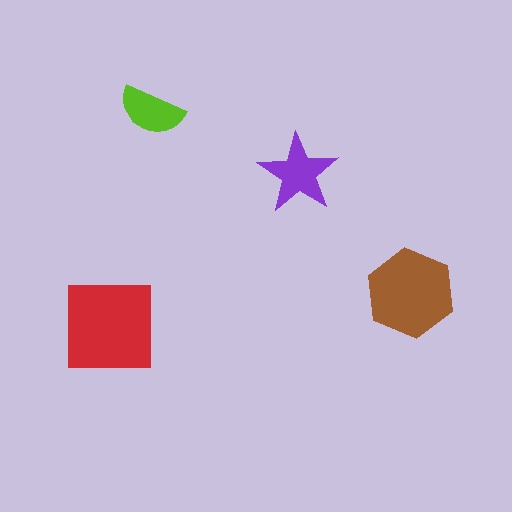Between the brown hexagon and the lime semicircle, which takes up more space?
The brown hexagon.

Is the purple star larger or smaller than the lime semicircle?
Larger.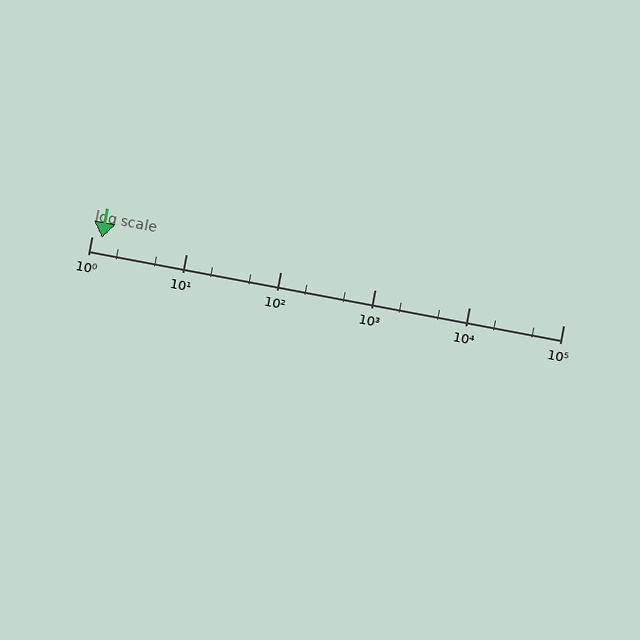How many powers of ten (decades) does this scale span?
The scale spans 5 decades, from 1 to 100000.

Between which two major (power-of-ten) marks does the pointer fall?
The pointer is between 1 and 10.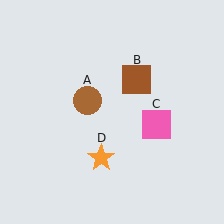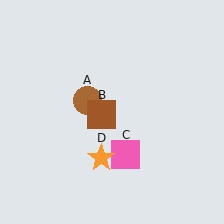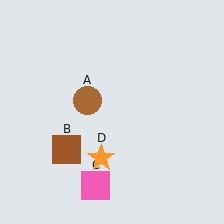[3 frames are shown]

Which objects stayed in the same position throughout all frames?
Brown circle (object A) and orange star (object D) remained stationary.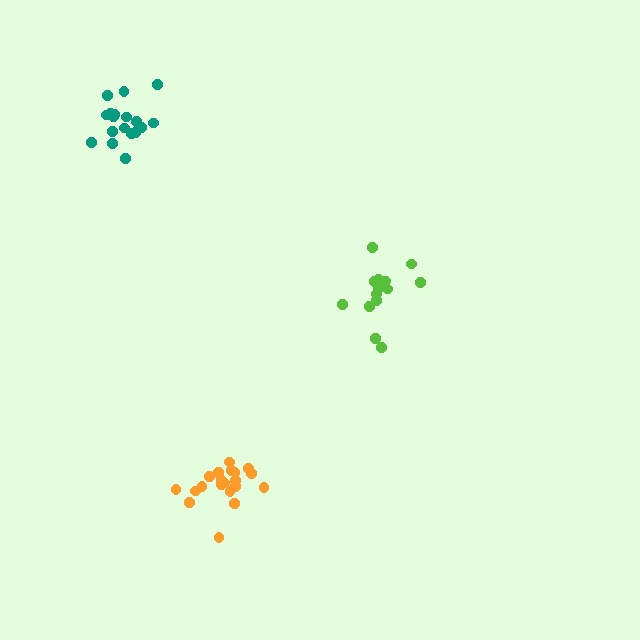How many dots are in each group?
Group 1: 18 dots, Group 2: 20 dots, Group 3: 15 dots (53 total).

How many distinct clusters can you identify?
There are 3 distinct clusters.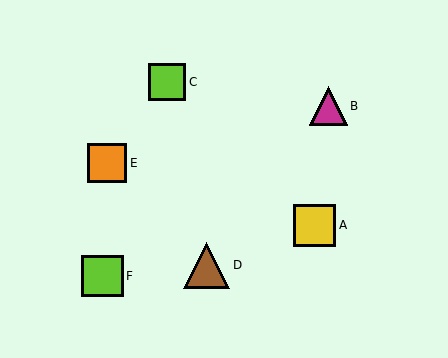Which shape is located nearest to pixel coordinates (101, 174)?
The orange square (labeled E) at (107, 163) is nearest to that location.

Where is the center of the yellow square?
The center of the yellow square is at (314, 225).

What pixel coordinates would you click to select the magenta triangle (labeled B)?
Click at (328, 106) to select the magenta triangle B.